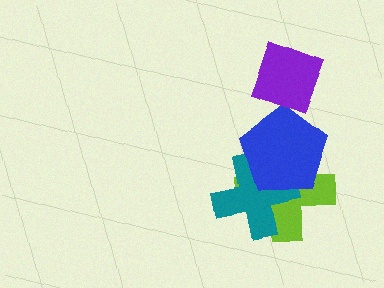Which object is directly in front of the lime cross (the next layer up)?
The teal cross is directly in front of the lime cross.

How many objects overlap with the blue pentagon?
3 objects overlap with the blue pentagon.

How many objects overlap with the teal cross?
2 objects overlap with the teal cross.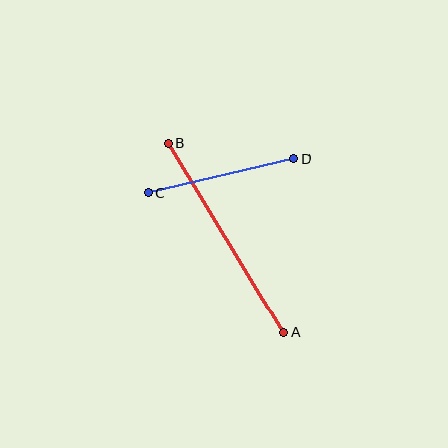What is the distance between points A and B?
The distance is approximately 221 pixels.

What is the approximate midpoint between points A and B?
The midpoint is at approximately (226, 238) pixels.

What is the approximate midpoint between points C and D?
The midpoint is at approximately (221, 176) pixels.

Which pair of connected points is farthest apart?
Points A and B are farthest apart.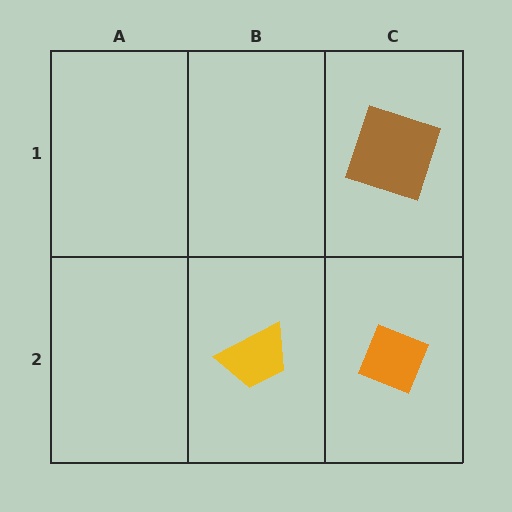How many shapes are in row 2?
2 shapes.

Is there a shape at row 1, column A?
No, that cell is empty.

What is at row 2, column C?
An orange diamond.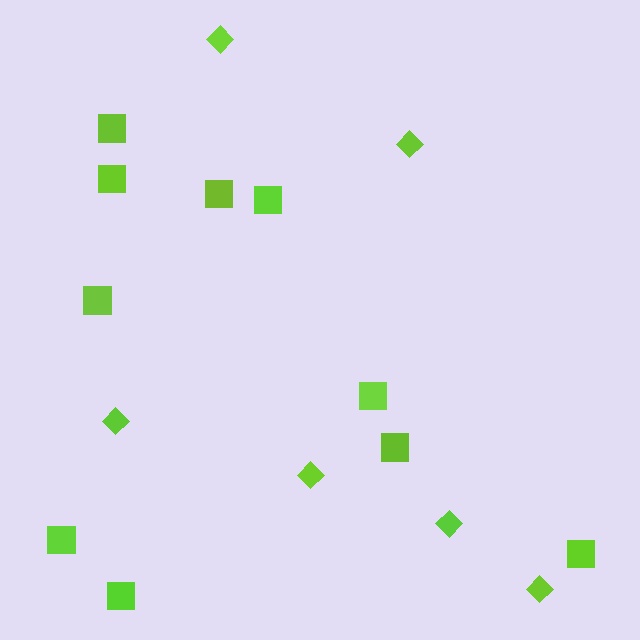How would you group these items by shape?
There are 2 groups: one group of squares (10) and one group of diamonds (6).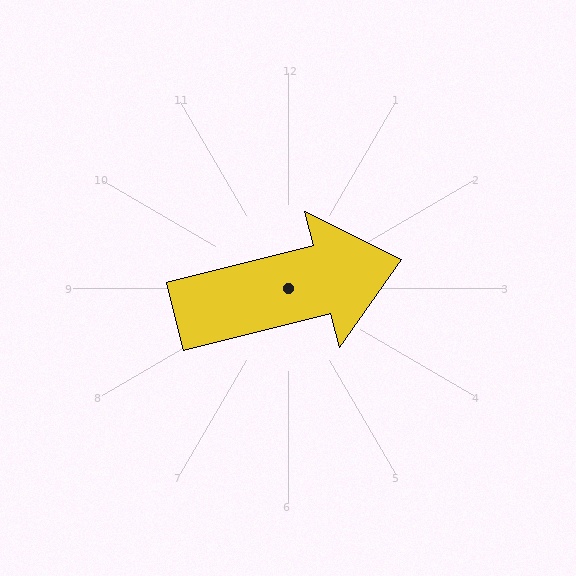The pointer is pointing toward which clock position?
Roughly 3 o'clock.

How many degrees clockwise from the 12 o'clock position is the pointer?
Approximately 76 degrees.